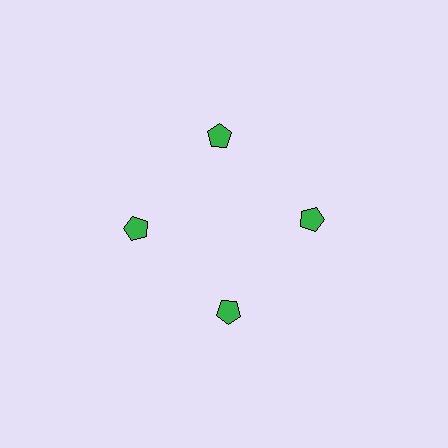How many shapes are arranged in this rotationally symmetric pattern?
There are 4 shapes, arranged in 4 groups of 1.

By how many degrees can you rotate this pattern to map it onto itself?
The pattern maps onto itself every 90 degrees of rotation.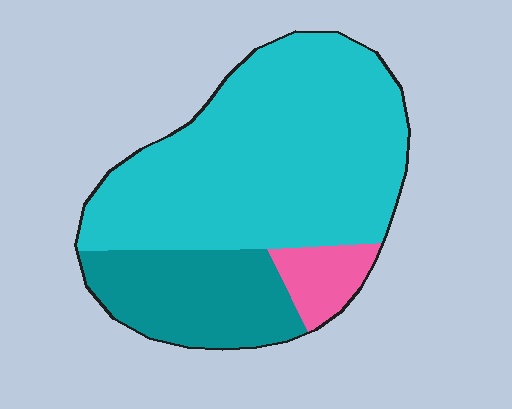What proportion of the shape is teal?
Teal takes up between a sixth and a third of the shape.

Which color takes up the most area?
Cyan, at roughly 70%.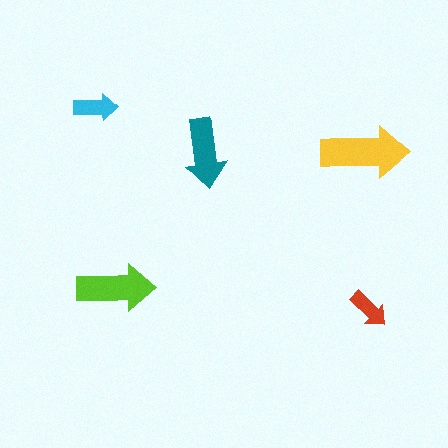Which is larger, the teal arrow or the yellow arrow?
The yellow one.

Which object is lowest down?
The red arrow is bottommost.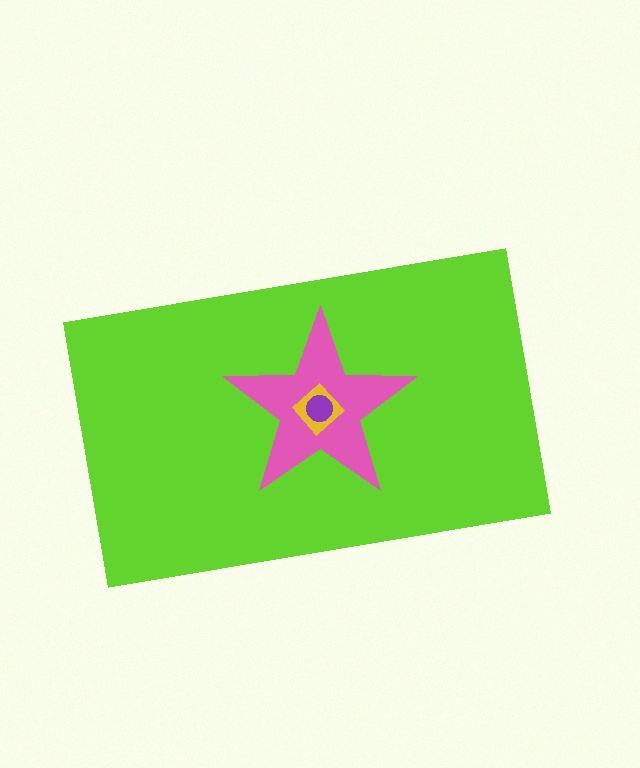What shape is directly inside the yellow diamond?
The purple circle.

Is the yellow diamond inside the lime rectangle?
Yes.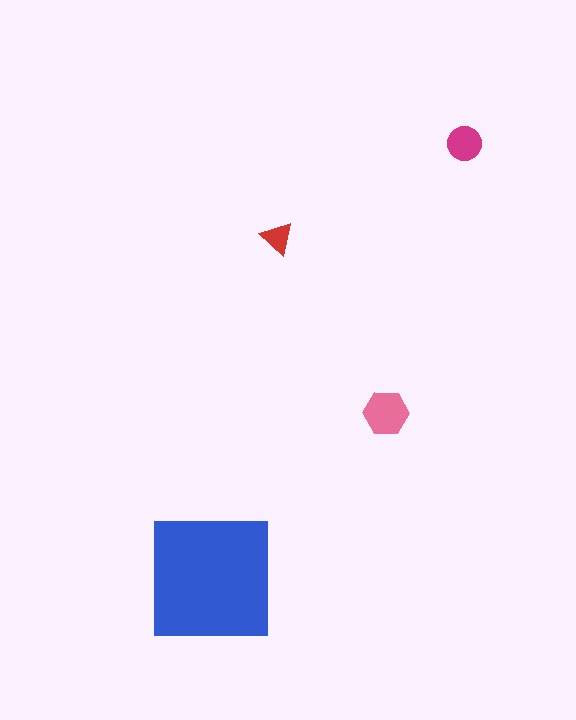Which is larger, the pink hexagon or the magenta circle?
The pink hexagon.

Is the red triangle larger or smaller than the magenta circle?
Smaller.